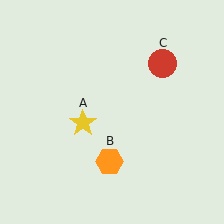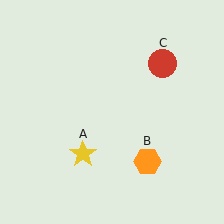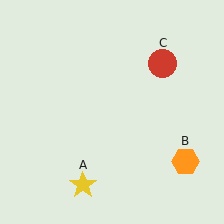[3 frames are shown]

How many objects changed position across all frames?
2 objects changed position: yellow star (object A), orange hexagon (object B).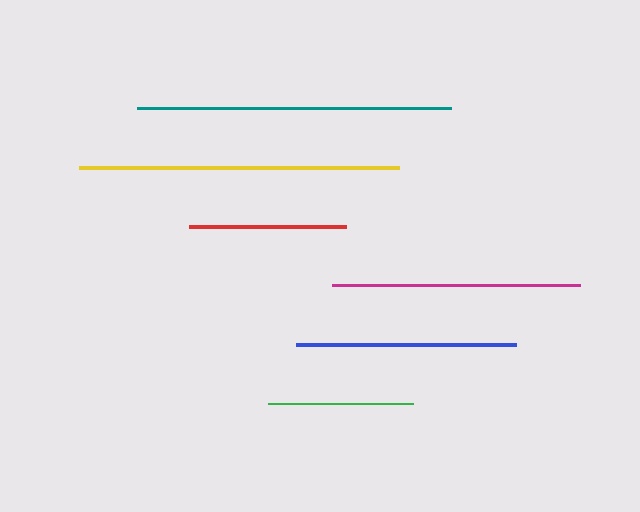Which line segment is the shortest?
The green line is the shortest at approximately 146 pixels.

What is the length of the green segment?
The green segment is approximately 146 pixels long.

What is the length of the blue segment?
The blue segment is approximately 220 pixels long.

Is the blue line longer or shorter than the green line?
The blue line is longer than the green line.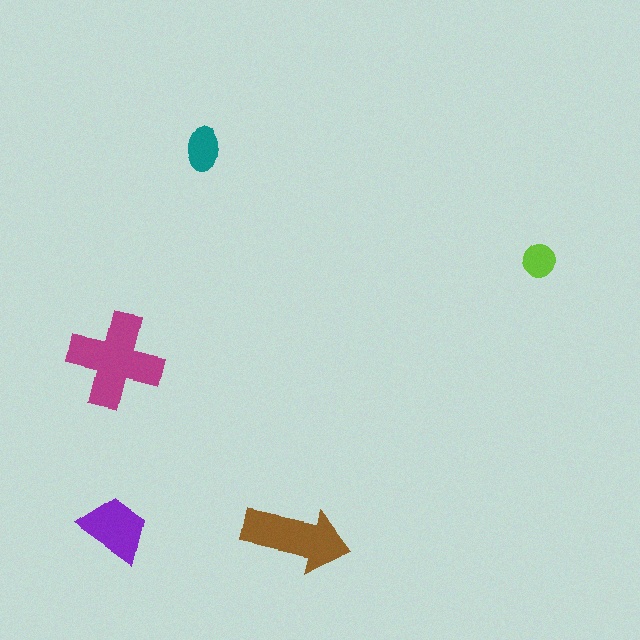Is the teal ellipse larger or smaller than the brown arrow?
Smaller.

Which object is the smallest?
The lime circle.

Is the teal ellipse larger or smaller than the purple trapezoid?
Smaller.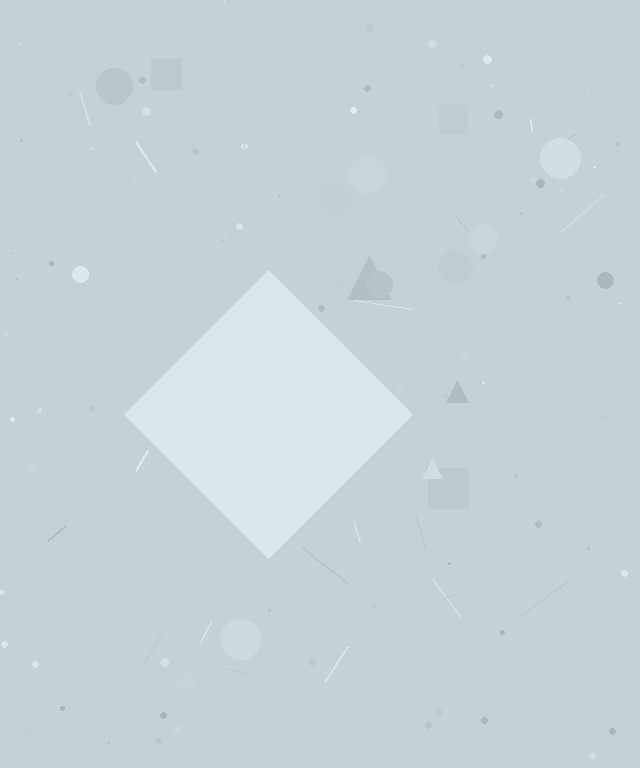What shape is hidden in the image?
A diamond is hidden in the image.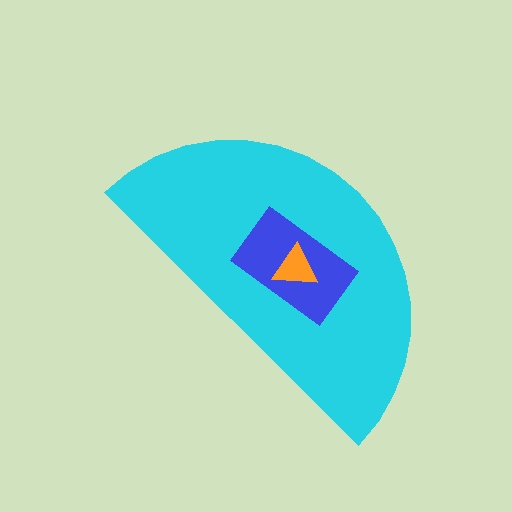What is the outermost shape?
The cyan semicircle.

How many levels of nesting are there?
3.